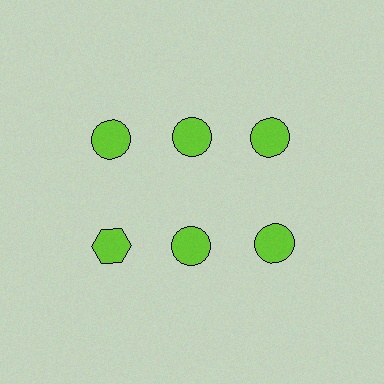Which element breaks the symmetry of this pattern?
The lime hexagon in the second row, leftmost column breaks the symmetry. All other shapes are lime circles.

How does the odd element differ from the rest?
It has a different shape: hexagon instead of circle.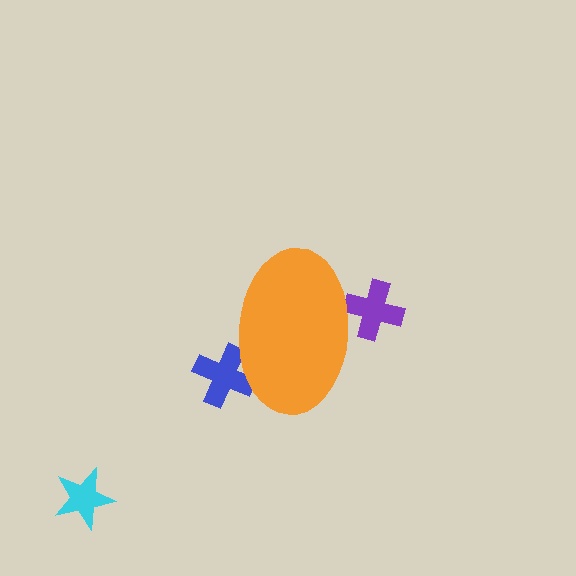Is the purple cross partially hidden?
Yes, the purple cross is partially hidden behind the orange ellipse.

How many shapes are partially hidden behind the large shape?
2 shapes are partially hidden.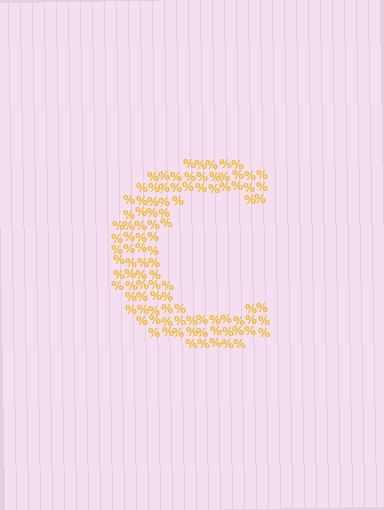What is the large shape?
The large shape is the letter C.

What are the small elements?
The small elements are percent signs.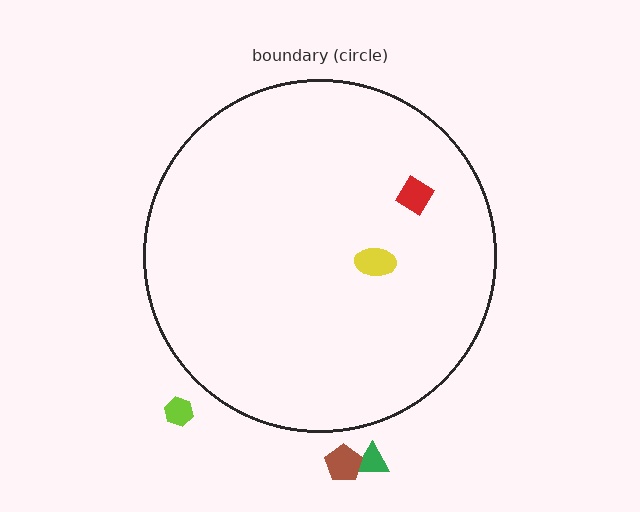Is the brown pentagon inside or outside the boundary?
Outside.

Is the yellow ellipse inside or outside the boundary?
Inside.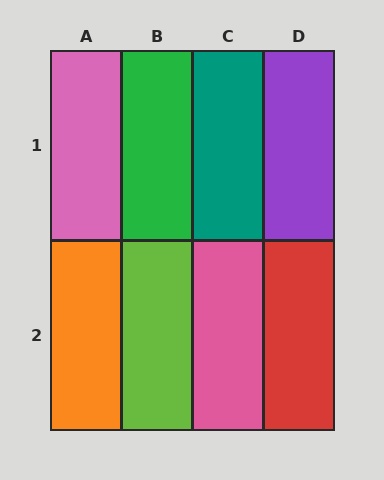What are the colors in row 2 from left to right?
Orange, lime, pink, red.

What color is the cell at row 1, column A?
Pink.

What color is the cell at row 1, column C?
Teal.